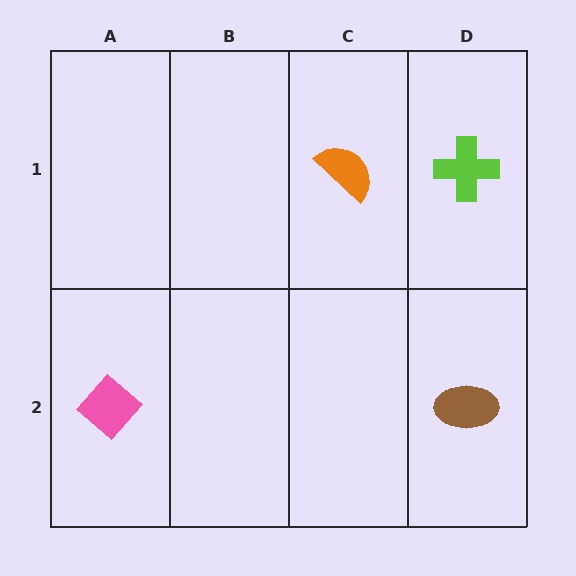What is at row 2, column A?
A pink diamond.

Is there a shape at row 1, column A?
No, that cell is empty.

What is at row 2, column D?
A brown ellipse.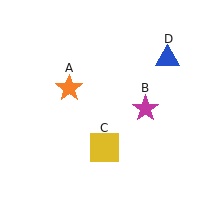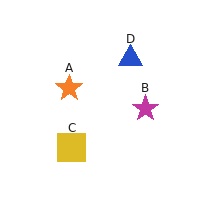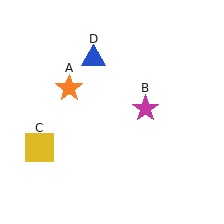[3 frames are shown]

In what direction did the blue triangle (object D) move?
The blue triangle (object D) moved left.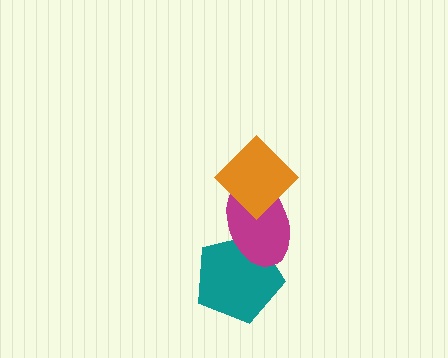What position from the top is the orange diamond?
The orange diamond is 1st from the top.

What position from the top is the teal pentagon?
The teal pentagon is 3rd from the top.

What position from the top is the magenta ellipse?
The magenta ellipse is 2nd from the top.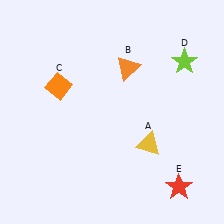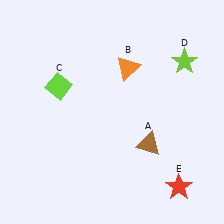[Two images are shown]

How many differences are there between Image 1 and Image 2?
There are 2 differences between the two images.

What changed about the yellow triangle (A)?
In Image 1, A is yellow. In Image 2, it changed to brown.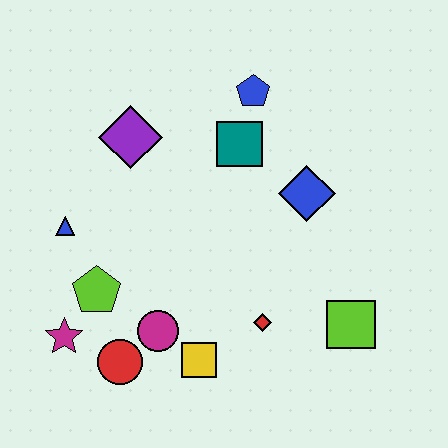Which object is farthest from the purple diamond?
The lime square is farthest from the purple diamond.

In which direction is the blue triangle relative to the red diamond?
The blue triangle is to the left of the red diamond.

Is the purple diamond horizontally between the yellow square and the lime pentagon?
Yes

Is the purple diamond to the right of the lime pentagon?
Yes